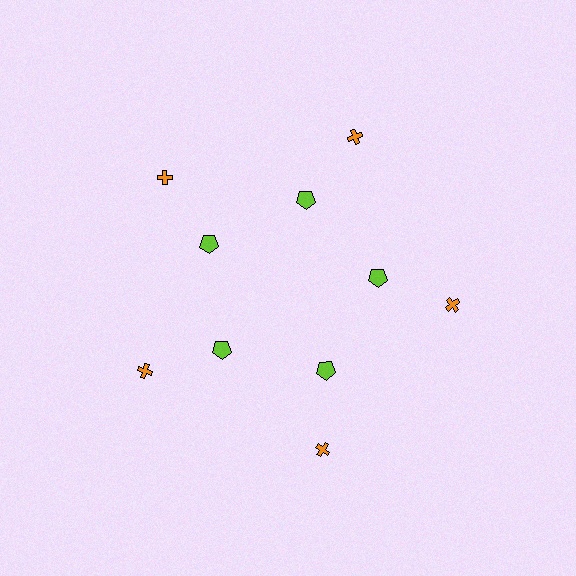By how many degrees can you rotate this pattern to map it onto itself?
The pattern maps onto itself every 72 degrees of rotation.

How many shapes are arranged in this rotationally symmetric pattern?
There are 10 shapes, arranged in 5 groups of 2.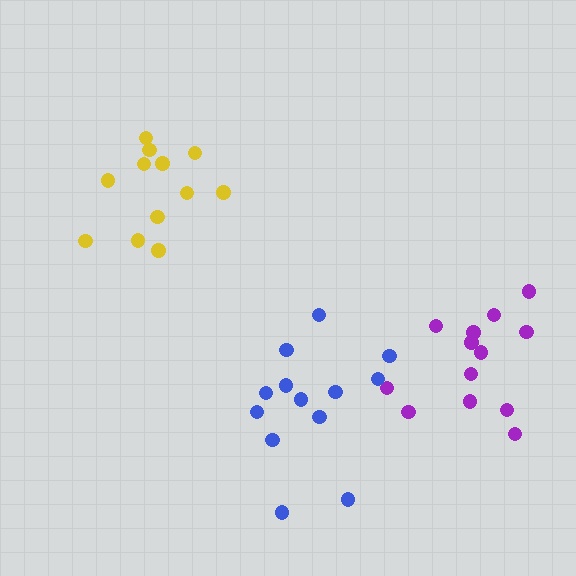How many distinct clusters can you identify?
There are 3 distinct clusters.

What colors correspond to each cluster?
The clusters are colored: purple, blue, yellow.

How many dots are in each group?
Group 1: 13 dots, Group 2: 13 dots, Group 3: 12 dots (38 total).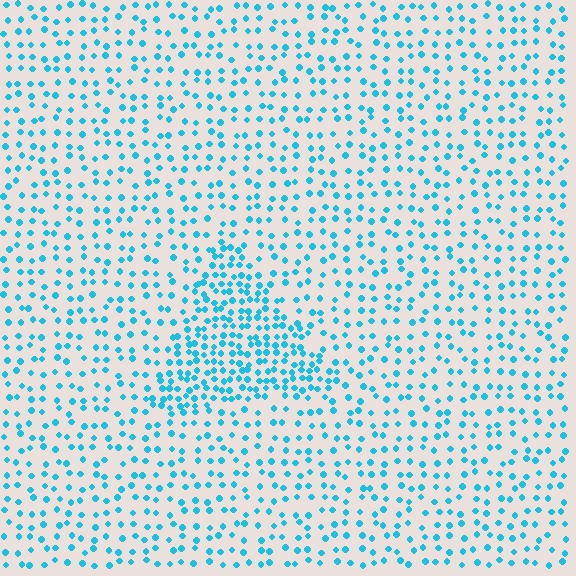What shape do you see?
I see a triangle.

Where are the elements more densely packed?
The elements are more densely packed inside the triangle boundary.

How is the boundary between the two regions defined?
The boundary is defined by a change in element density (approximately 2.1x ratio). All elements are the same color, size, and shape.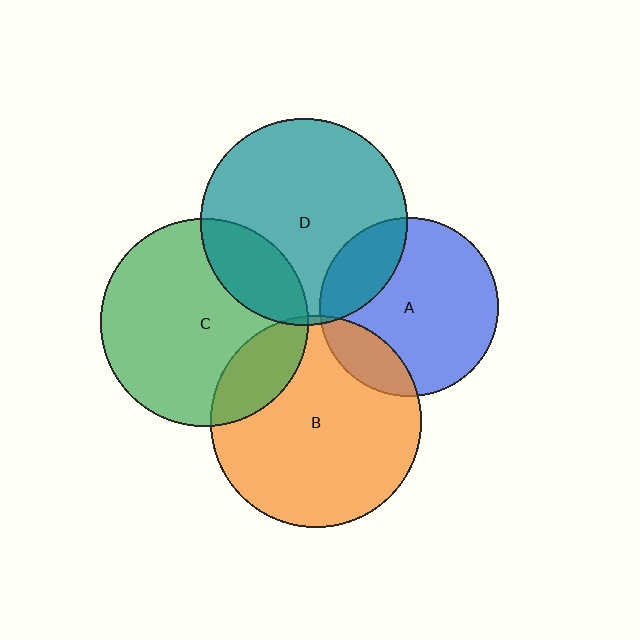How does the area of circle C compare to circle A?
Approximately 1.3 times.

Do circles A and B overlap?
Yes.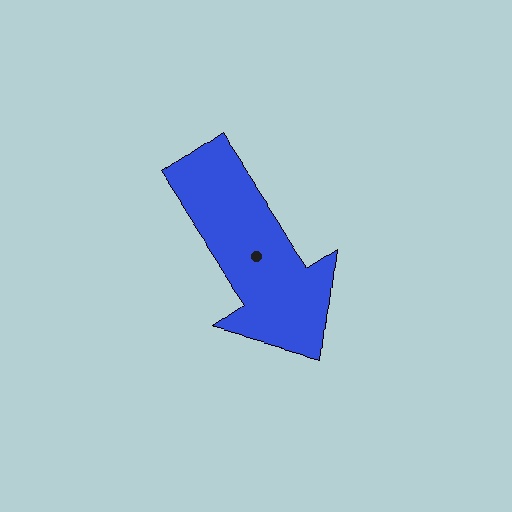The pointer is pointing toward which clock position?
Roughly 5 o'clock.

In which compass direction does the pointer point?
Southeast.